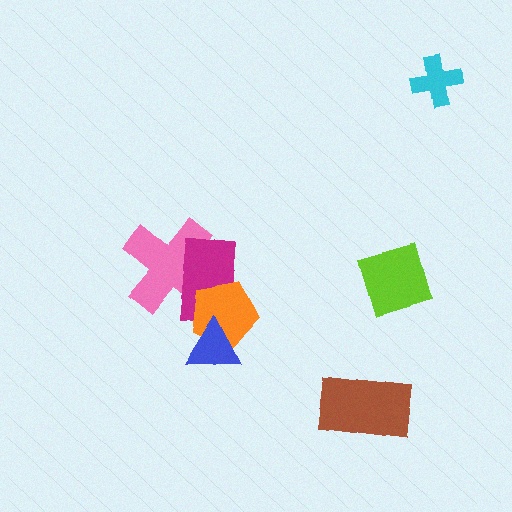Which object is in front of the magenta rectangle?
The orange pentagon is in front of the magenta rectangle.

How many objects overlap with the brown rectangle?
0 objects overlap with the brown rectangle.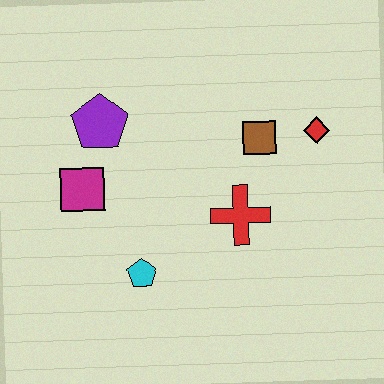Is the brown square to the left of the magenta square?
No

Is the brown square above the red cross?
Yes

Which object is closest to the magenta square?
The purple pentagon is closest to the magenta square.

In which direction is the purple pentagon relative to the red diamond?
The purple pentagon is to the left of the red diamond.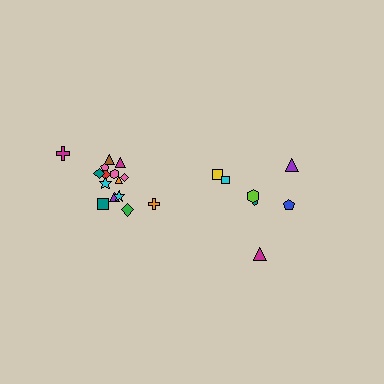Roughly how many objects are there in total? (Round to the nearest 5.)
Roughly 20 objects in total.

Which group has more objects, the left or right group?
The left group.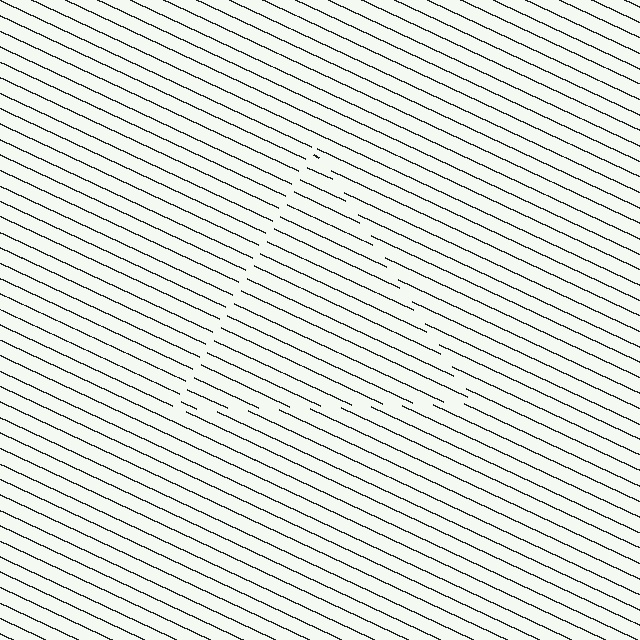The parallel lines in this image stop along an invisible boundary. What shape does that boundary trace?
An illusory triangle. The interior of the shape contains the same grating, shifted by half a period — the contour is defined by the phase discontinuity where line-ends from the inner and outer gratings abut.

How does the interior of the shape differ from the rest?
The interior of the shape contains the same grating, shifted by half a period — the contour is defined by the phase discontinuity where line-ends from the inner and outer gratings abut.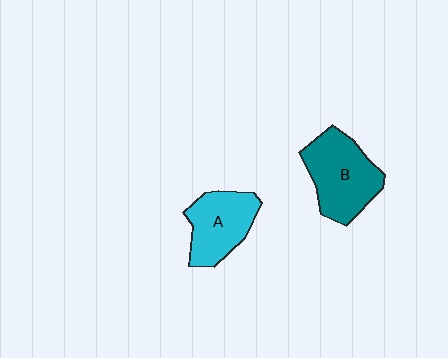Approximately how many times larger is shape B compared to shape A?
Approximately 1.2 times.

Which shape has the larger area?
Shape B (teal).